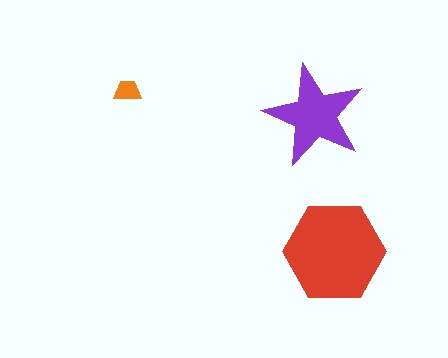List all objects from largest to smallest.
The red hexagon, the purple star, the orange trapezoid.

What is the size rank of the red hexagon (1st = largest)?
1st.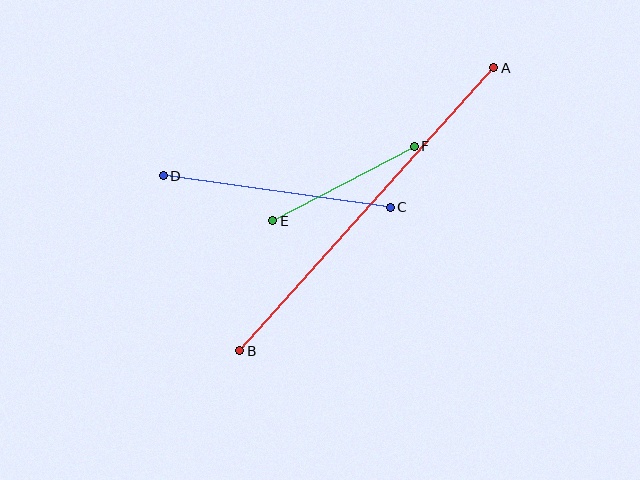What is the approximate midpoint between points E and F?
The midpoint is at approximately (344, 183) pixels.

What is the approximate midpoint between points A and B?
The midpoint is at approximately (367, 209) pixels.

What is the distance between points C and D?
The distance is approximately 229 pixels.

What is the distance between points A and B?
The distance is approximately 380 pixels.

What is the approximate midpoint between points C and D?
The midpoint is at approximately (277, 191) pixels.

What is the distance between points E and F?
The distance is approximately 160 pixels.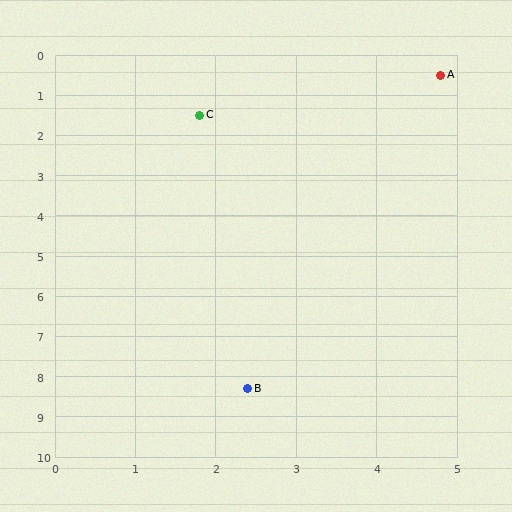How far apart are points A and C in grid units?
Points A and C are about 3.2 grid units apart.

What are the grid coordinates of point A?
Point A is at approximately (4.8, 0.5).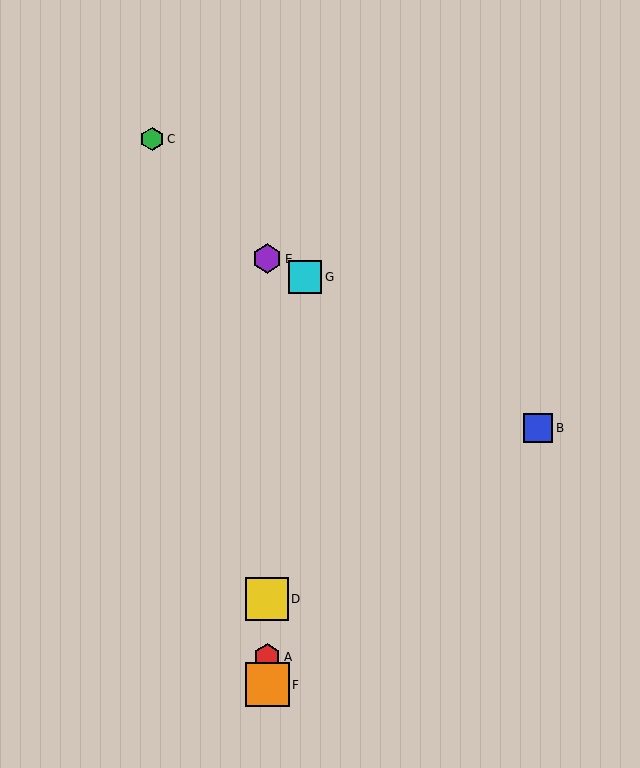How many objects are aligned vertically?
4 objects (A, D, E, F) are aligned vertically.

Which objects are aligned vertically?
Objects A, D, E, F are aligned vertically.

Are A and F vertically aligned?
Yes, both are at x≈267.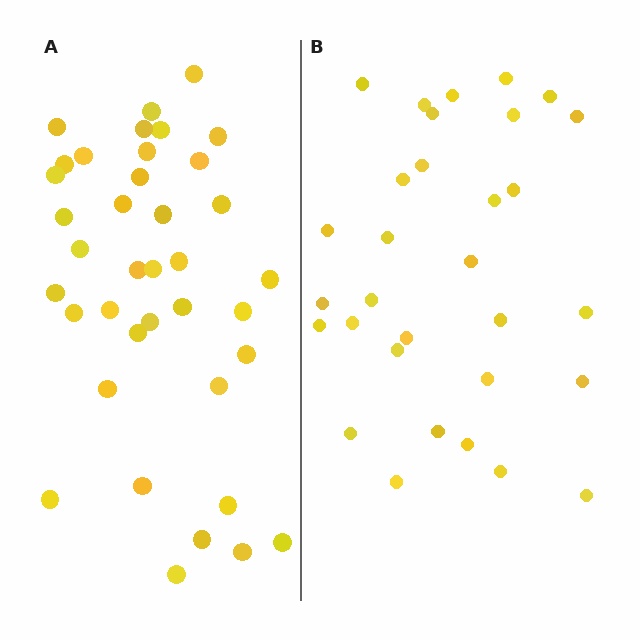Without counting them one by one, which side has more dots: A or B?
Region A (the left region) has more dots.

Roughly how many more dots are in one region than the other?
Region A has roughly 8 or so more dots than region B.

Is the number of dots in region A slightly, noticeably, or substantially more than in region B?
Region A has only slightly more — the two regions are fairly close. The ratio is roughly 1.2 to 1.